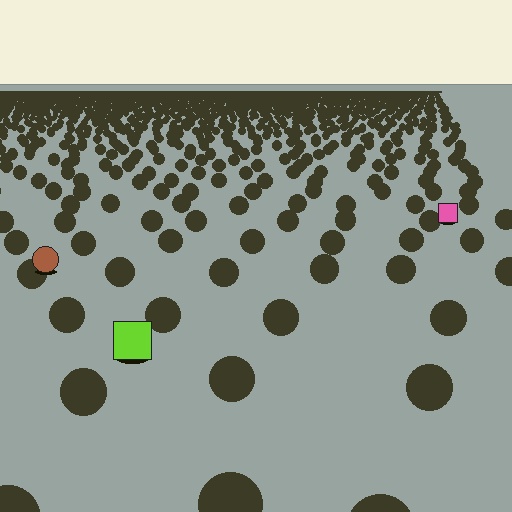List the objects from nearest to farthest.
From nearest to farthest: the lime square, the brown circle, the pink square.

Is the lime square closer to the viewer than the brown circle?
Yes. The lime square is closer — you can tell from the texture gradient: the ground texture is coarser near it.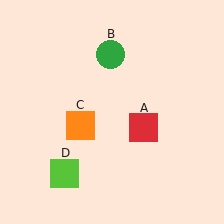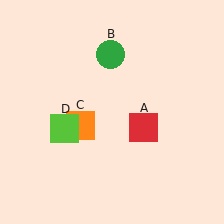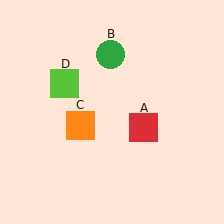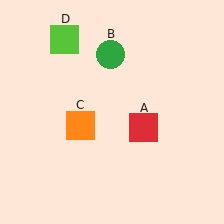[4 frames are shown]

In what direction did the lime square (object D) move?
The lime square (object D) moved up.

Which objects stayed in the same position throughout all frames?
Red square (object A) and green circle (object B) and orange square (object C) remained stationary.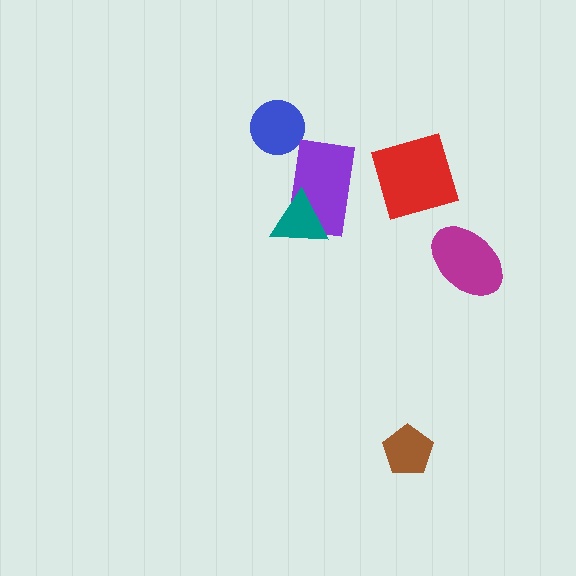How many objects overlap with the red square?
0 objects overlap with the red square.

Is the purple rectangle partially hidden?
Yes, it is partially covered by another shape.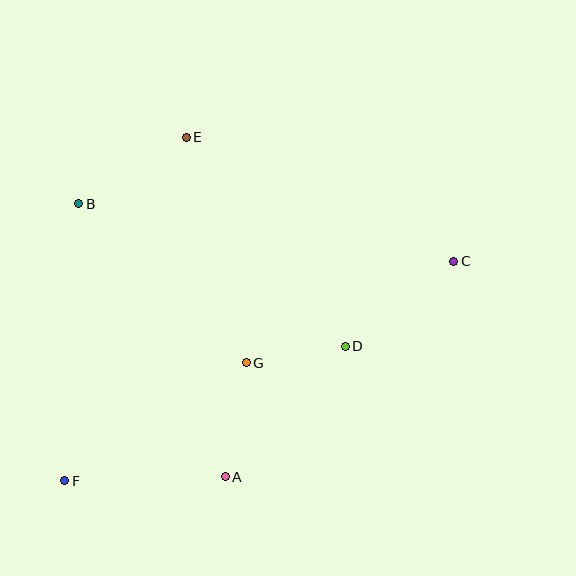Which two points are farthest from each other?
Points C and F are farthest from each other.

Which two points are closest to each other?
Points D and G are closest to each other.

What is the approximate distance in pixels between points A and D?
The distance between A and D is approximately 177 pixels.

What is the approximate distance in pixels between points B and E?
The distance between B and E is approximately 126 pixels.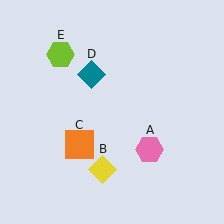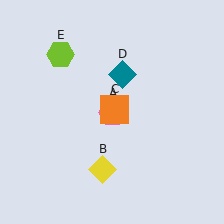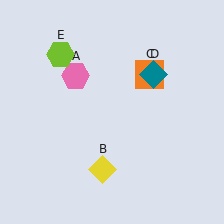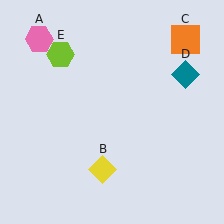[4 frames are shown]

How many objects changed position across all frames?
3 objects changed position: pink hexagon (object A), orange square (object C), teal diamond (object D).